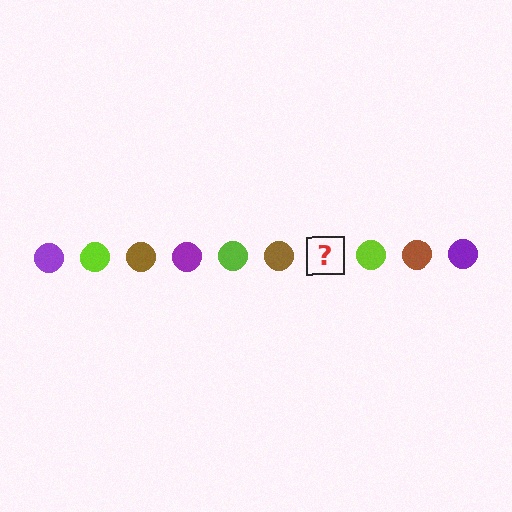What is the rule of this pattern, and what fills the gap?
The rule is that the pattern cycles through purple, lime, brown circles. The gap should be filled with a purple circle.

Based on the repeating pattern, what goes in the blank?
The blank should be a purple circle.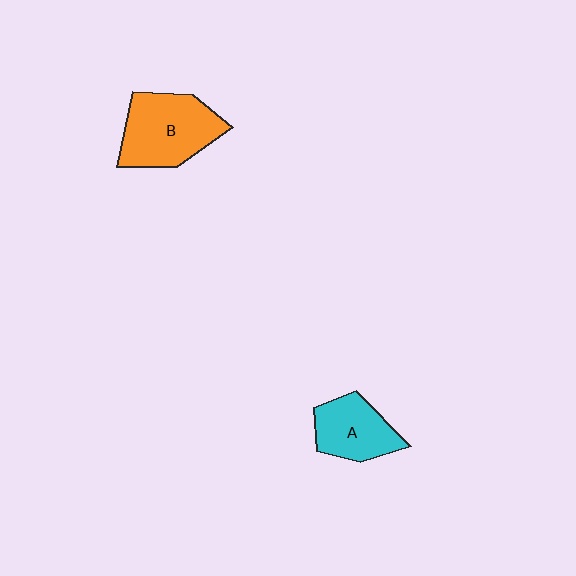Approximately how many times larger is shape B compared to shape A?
Approximately 1.4 times.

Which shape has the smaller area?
Shape A (cyan).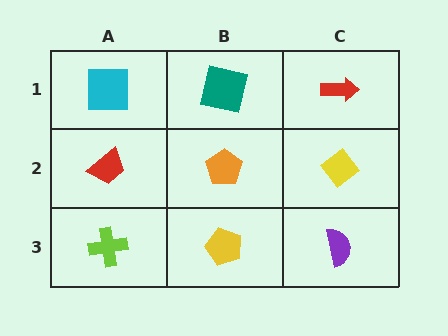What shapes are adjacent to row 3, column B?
An orange pentagon (row 2, column B), a lime cross (row 3, column A), a purple semicircle (row 3, column C).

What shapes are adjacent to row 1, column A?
A red trapezoid (row 2, column A), a teal square (row 1, column B).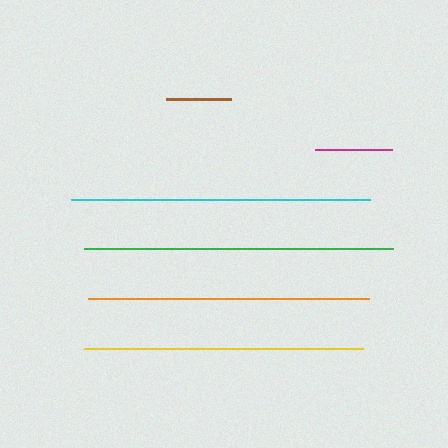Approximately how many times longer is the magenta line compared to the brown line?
The magenta line is approximately 1.2 times the length of the brown line.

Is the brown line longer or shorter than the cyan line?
The cyan line is longer than the brown line.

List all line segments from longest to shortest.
From longest to shortest: green, cyan, orange, yellow, magenta, brown.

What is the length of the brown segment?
The brown segment is approximately 64 pixels long.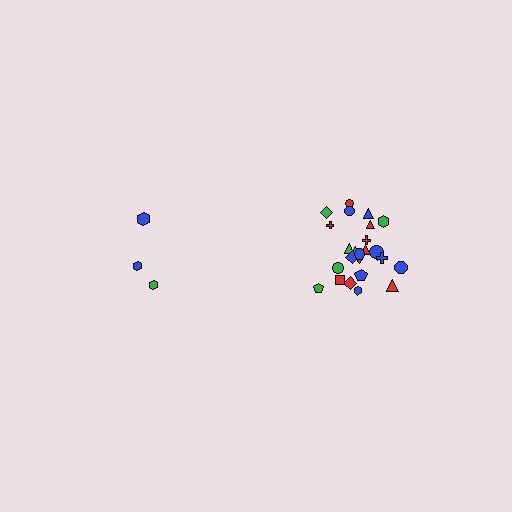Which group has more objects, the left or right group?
The right group.